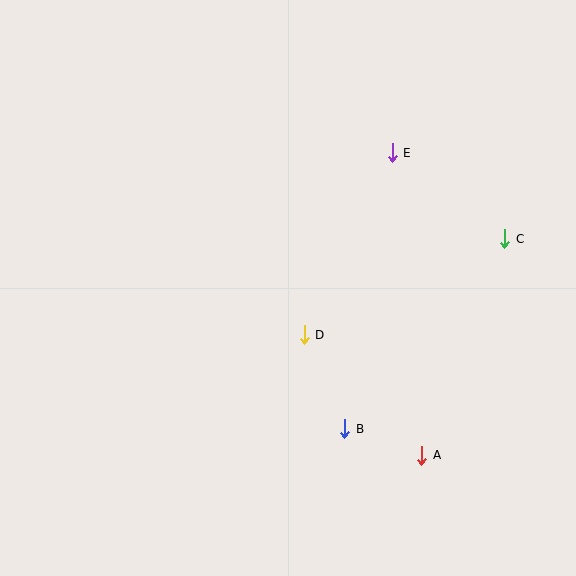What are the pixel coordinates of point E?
Point E is at (392, 153).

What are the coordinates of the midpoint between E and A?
The midpoint between E and A is at (407, 304).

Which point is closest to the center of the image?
Point D at (304, 335) is closest to the center.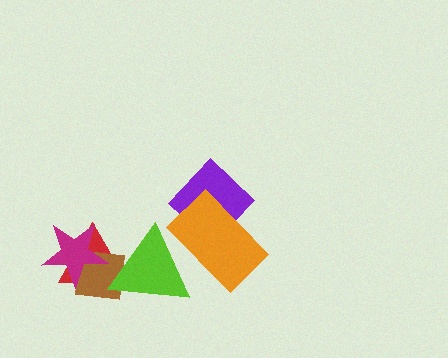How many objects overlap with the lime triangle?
3 objects overlap with the lime triangle.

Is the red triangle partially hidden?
Yes, it is partially covered by another shape.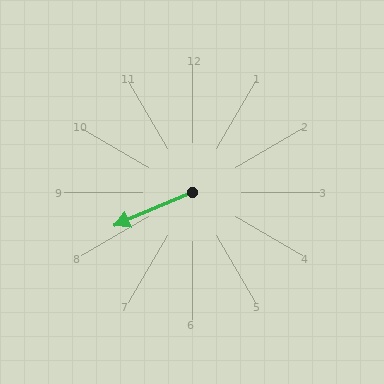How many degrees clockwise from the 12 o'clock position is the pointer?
Approximately 247 degrees.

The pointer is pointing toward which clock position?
Roughly 8 o'clock.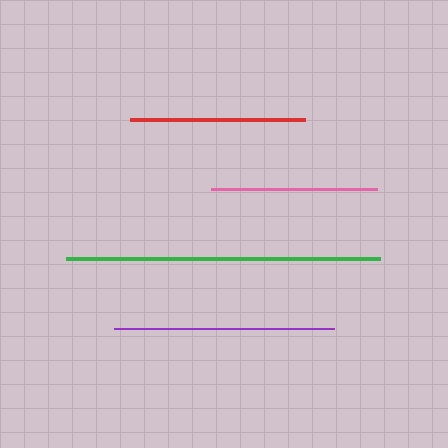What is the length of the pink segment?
The pink segment is approximately 166 pixels long.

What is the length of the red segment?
The red segment is approximately 175 pixels long.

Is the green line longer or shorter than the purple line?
The green line is longer than the purple line.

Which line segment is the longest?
The green line is the longest at approximately 314 pixels.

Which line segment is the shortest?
The pink line is the shortest at approximately 166 pixels.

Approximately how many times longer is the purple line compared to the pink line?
The purple line is approximately 1.3 times the length of the pink line.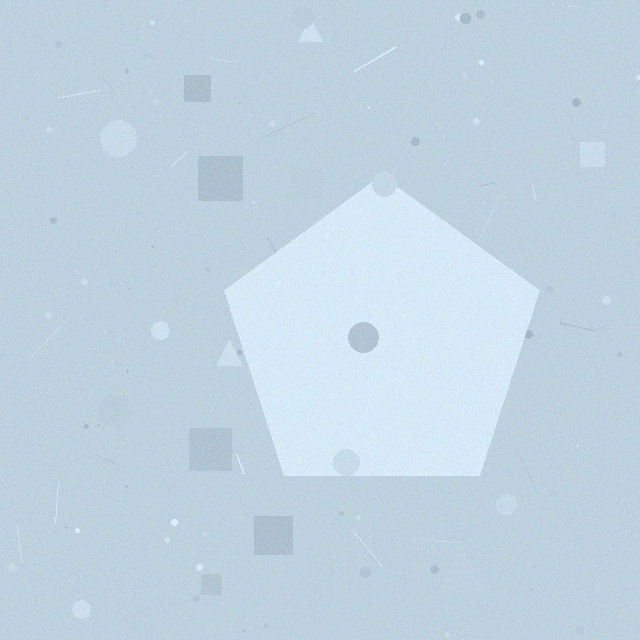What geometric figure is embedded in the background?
A pentagon is embedded in the background.